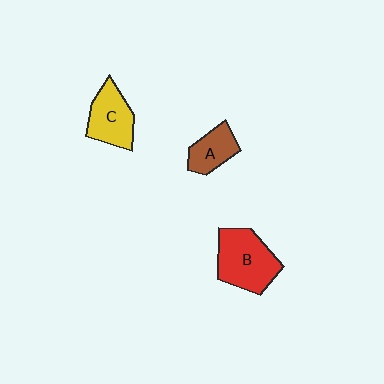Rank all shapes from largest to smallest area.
From largest to smallest: B (red), C (yellow), A (brown).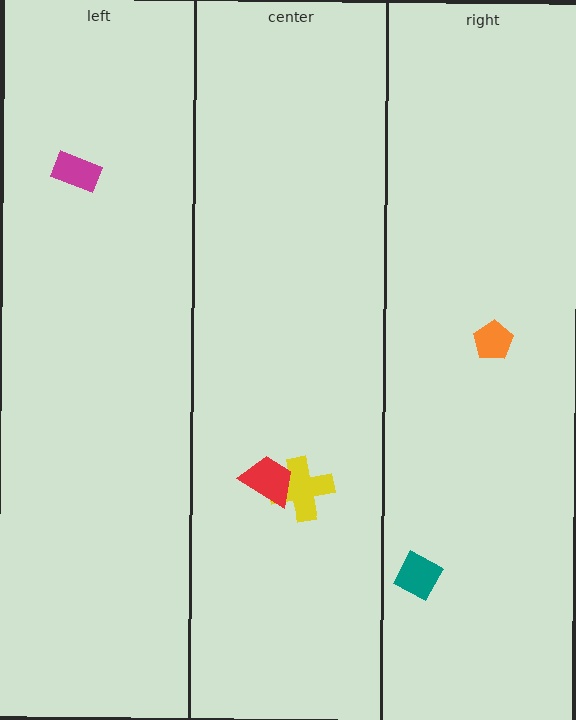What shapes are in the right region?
The orange pentagon, the teal diamond.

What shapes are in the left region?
The magenta rectangle.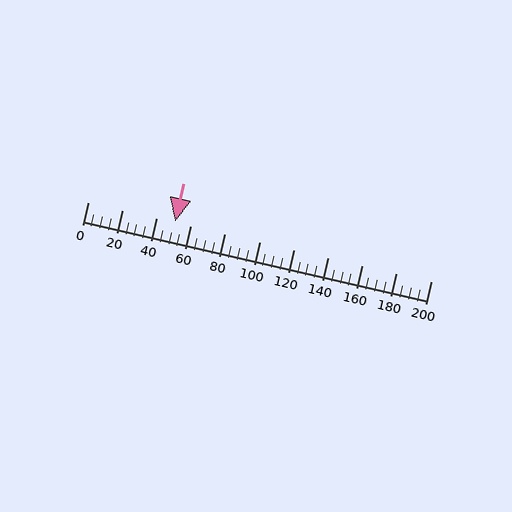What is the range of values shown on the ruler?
The ruler shows values from 0 to 200.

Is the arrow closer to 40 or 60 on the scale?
The arrow is closer to 60.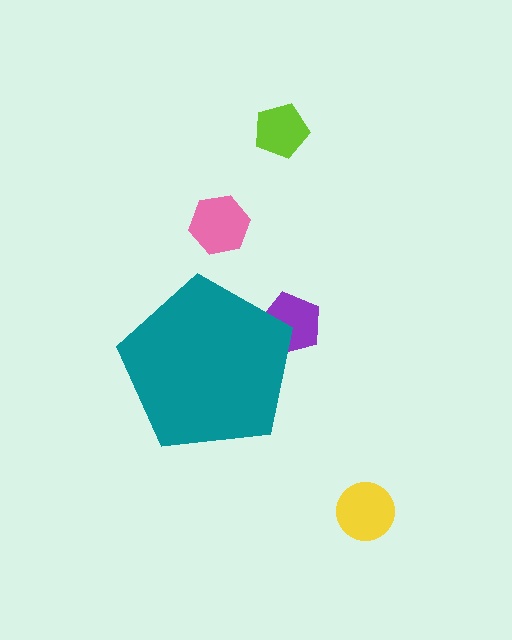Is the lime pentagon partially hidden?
No, the lime pentagon is fully visible.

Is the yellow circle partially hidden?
No, the yellow circle is fully visible.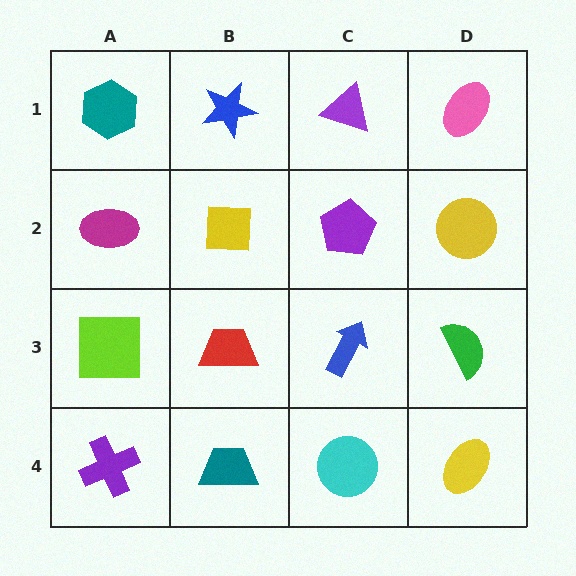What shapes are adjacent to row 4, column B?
A red trapezoid (row 3, column B), a purple cross (row 4, column A), a cyan circle (row 4, column C).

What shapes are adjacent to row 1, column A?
A magenta ellipse (row 2, column A), a blue star (row 1, column B).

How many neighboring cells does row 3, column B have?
4.